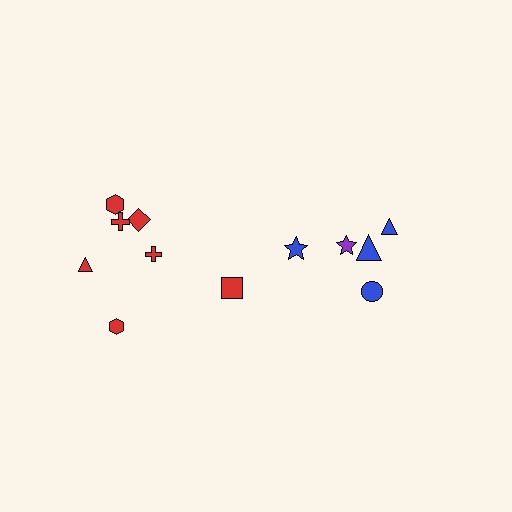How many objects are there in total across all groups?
There are 12 objects.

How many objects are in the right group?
There are 5 objects.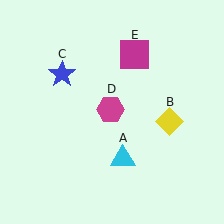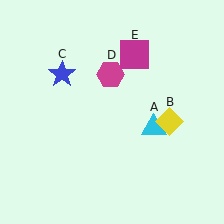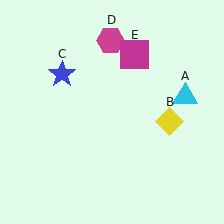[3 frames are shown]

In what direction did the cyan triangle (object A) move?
The cyan triangle (object A) moved up and to the right.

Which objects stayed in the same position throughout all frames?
Yellow diamond (object B) and blue star (object C) and magenta square (object E) remained stationary.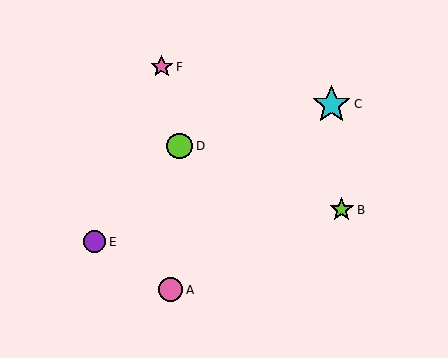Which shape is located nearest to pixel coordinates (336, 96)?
The cyan star (labeled C) at (331, 104) is nearest to that location.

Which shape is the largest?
The cyan star (labeled C) is the largest.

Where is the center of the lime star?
The center of the lime star is at (342, 210).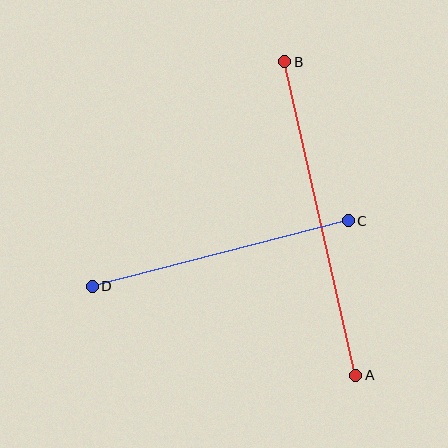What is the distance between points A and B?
The distance is approximately 321 pixels.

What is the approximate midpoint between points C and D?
The midpoint is at approximately (220, 253) pixels.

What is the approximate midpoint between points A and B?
The midpoint is at approximately (320, 218) pixels.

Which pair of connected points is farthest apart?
Points A and B are farthest apart.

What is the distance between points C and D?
The distance is approximately 264 pixels.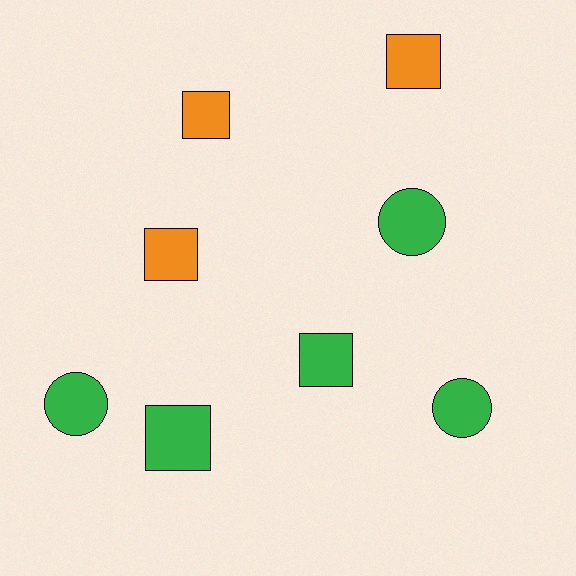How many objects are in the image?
There are 8 objects.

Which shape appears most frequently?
Square, with 5 objects.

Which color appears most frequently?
Green, with 5 objects.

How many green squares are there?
There are 2 green squares.